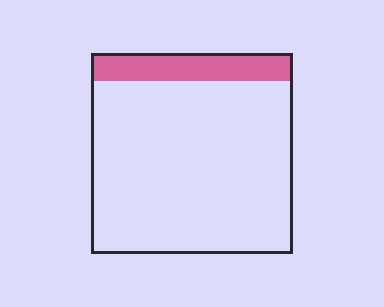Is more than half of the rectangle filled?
No.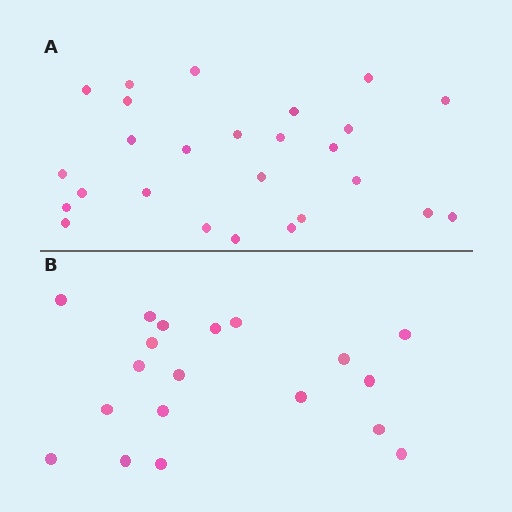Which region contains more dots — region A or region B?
Region A (the top region) has more dots.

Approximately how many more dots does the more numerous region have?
Region A has roughly 8 or so more dots than region B.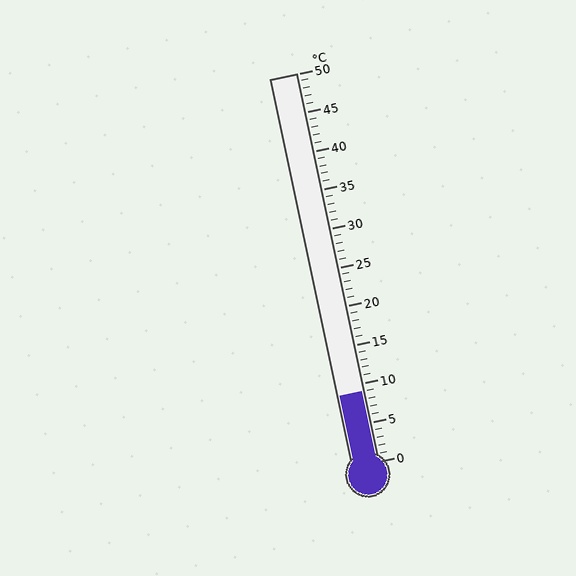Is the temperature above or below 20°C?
The temperature is below 20°C.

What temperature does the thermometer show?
The thermometer shows approximately 9°C.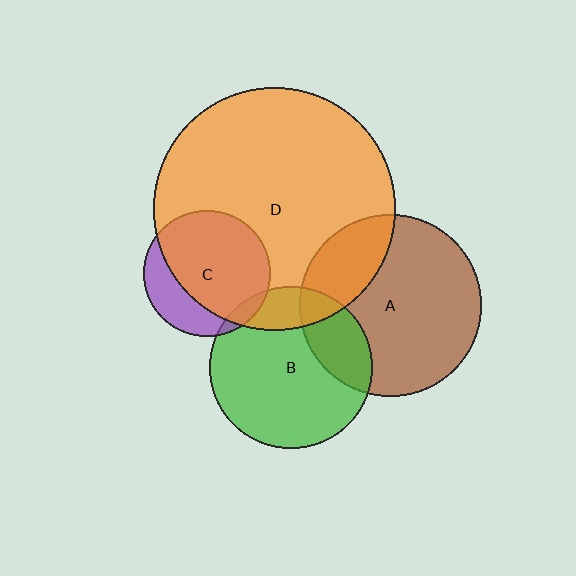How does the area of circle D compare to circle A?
Approximately 1.8 times.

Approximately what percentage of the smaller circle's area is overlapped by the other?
Approximately 5%.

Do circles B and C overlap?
Yes.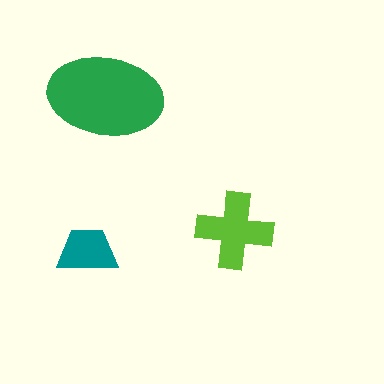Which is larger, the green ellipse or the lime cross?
The green ellipse.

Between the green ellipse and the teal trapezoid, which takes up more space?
The green ellipse.